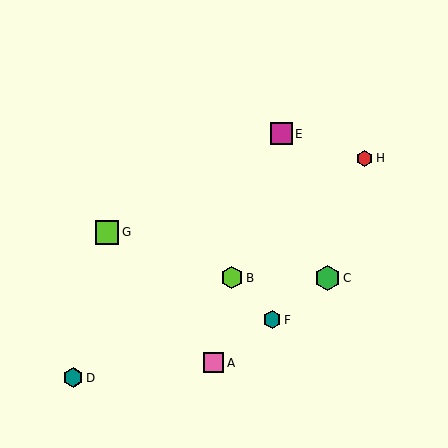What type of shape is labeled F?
Shape F is a teal hexagon.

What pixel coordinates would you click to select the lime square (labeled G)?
Click at (107, 232) to select the lime square G.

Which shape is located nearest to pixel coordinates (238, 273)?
The lime hexagon (labeled B) at (232, 278) is nearest to that location.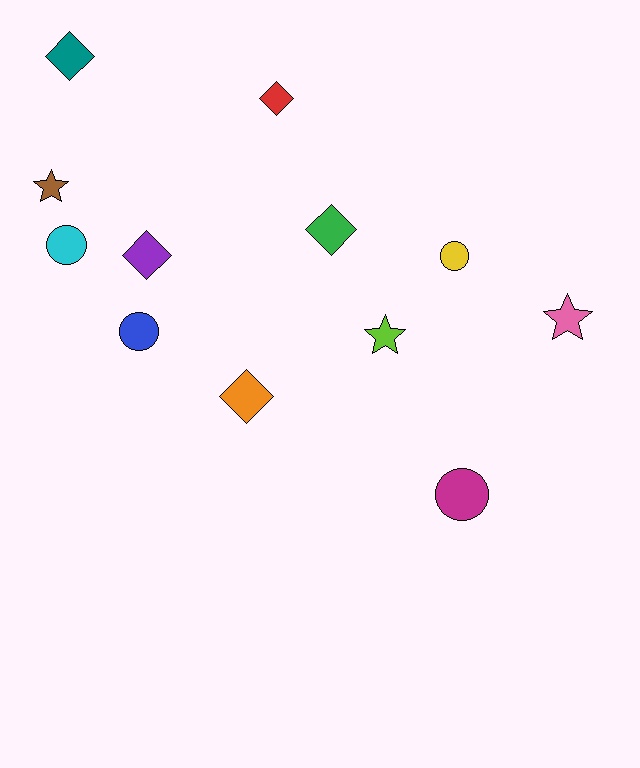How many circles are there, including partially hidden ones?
There are 4 circles.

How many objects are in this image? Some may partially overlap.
There are 12 objects.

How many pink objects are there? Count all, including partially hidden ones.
There is 1 pink object.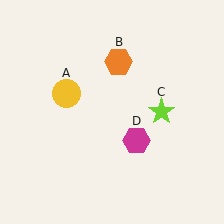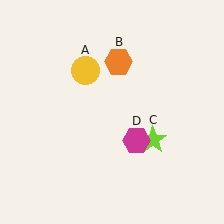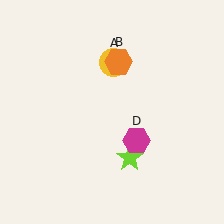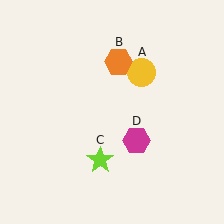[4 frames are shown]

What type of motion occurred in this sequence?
The yellow circle (object A), lime star (object C) rotated clockwise around the center of the scene.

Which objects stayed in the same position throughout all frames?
Orange hexagon (object B) and magenta hexagon (object D) remained stationary.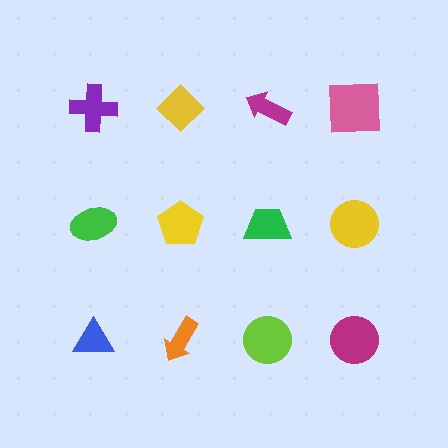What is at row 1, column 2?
A yellow diamond.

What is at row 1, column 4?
A pink square.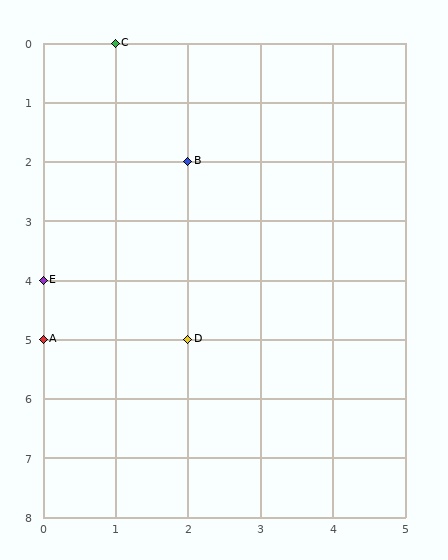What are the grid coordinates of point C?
Point C is at grid coordinates (1, 0).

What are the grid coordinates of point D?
Point D is at grid coordinates (2, 5).